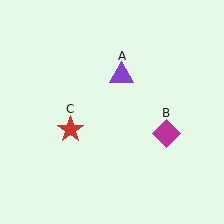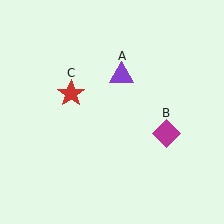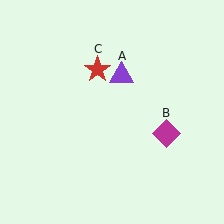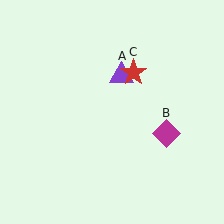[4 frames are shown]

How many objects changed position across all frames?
1 object changed position: red star (object C).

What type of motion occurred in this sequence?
The red star (object C) rotated clockwise around the center of the scene.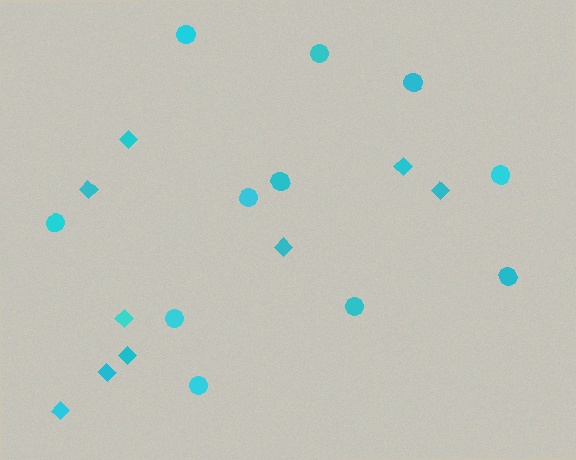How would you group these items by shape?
There are 2 groups: one group of circles (11) and one group of diamonds (9).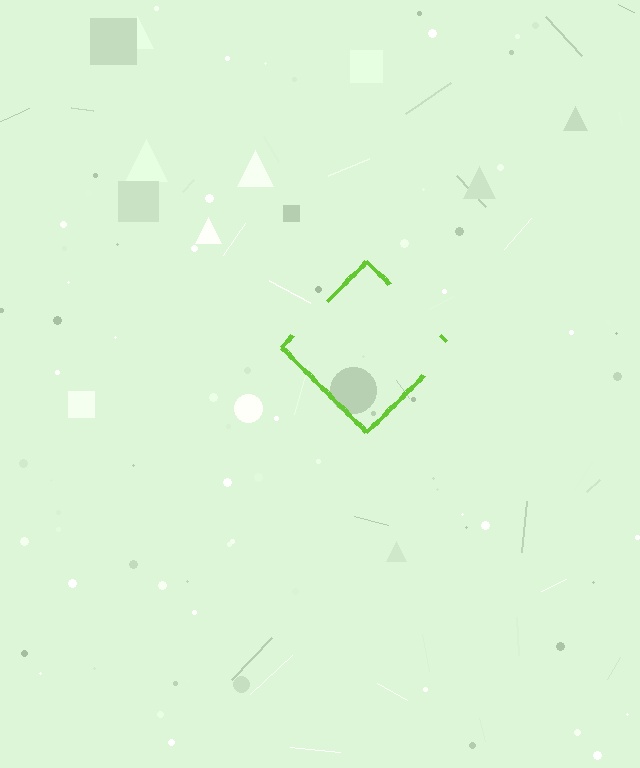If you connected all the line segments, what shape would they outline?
They would outline a diamond.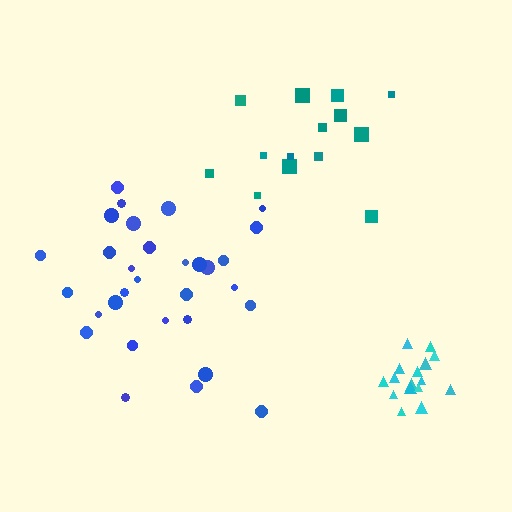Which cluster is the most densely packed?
Cyan.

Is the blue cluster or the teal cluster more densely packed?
Blue.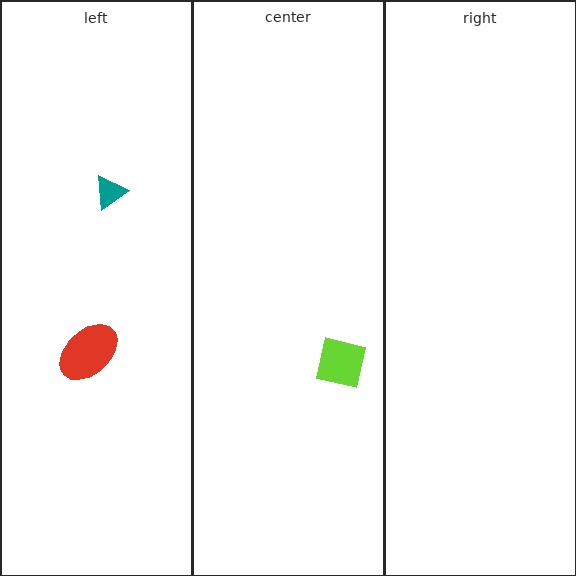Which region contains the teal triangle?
The left region.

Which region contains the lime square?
The center region.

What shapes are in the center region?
The lime square.